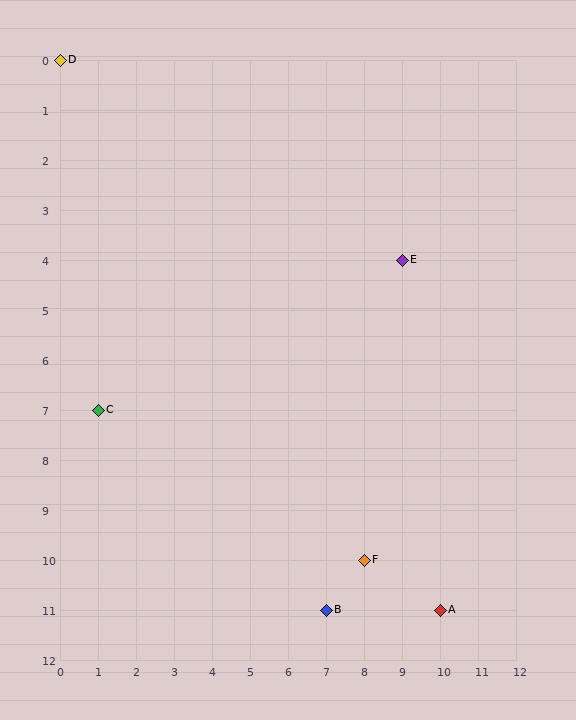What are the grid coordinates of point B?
Point B is at grid coordinates (7, 11).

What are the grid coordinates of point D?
Point D is at grid coordinates (0, 0).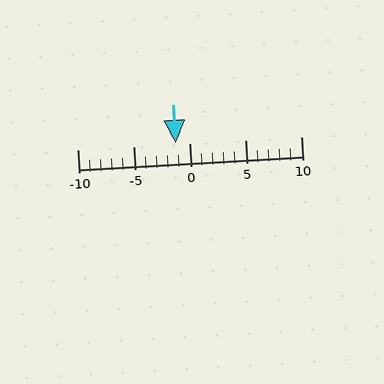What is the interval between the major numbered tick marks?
The major tick marks are spaced 5 units apart.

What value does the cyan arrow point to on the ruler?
The cyan arrow points to approximately -1.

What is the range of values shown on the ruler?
The ruler shows values from -10 to 10.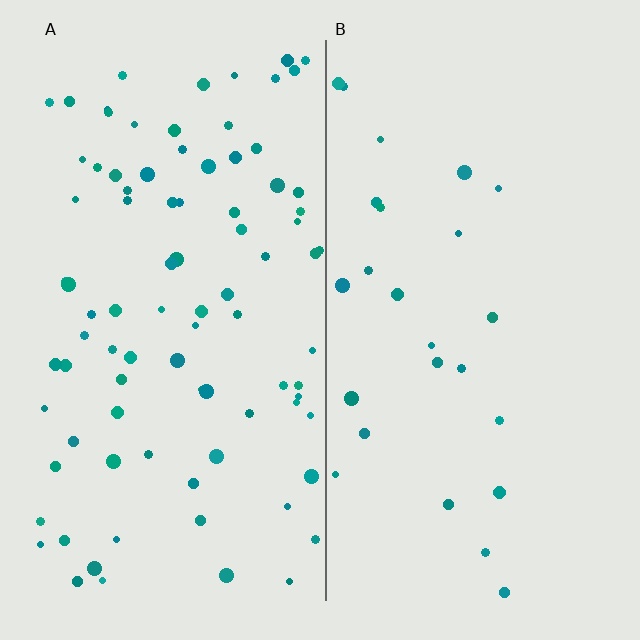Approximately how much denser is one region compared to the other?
Approximately 3.5× — region A over region B.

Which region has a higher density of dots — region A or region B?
A (the left).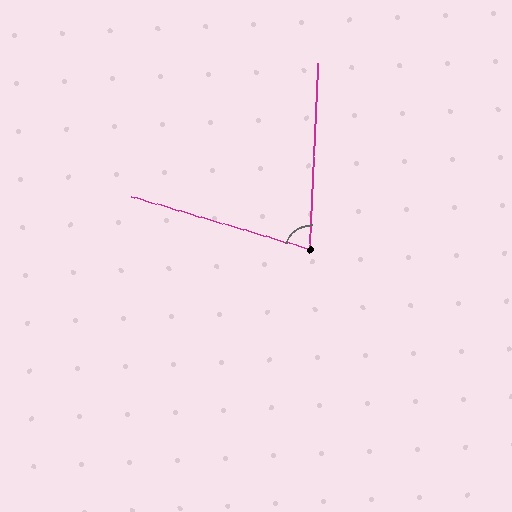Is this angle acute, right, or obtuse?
It is acute.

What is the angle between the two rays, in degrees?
Approximately 76 degrees.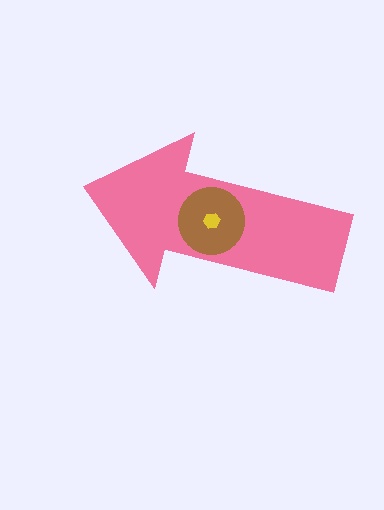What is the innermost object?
The yellow hexagon.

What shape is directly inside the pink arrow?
The brown circle.